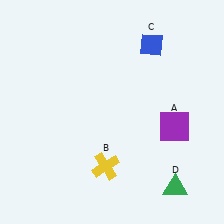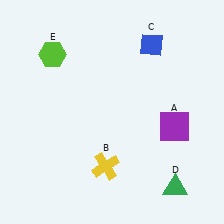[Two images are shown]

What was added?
A lime hexagon (E) was added in Image 2.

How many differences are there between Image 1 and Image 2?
There is 1 difference between the two images.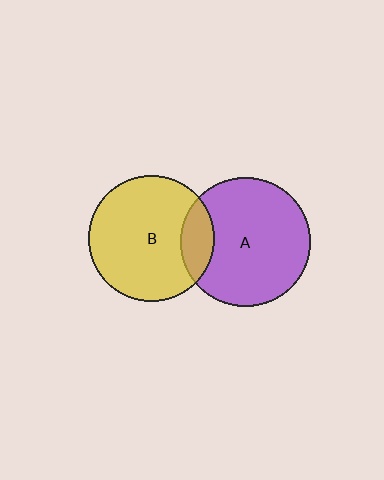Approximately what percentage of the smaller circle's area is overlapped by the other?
Approximately 15%.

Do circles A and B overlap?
Yes.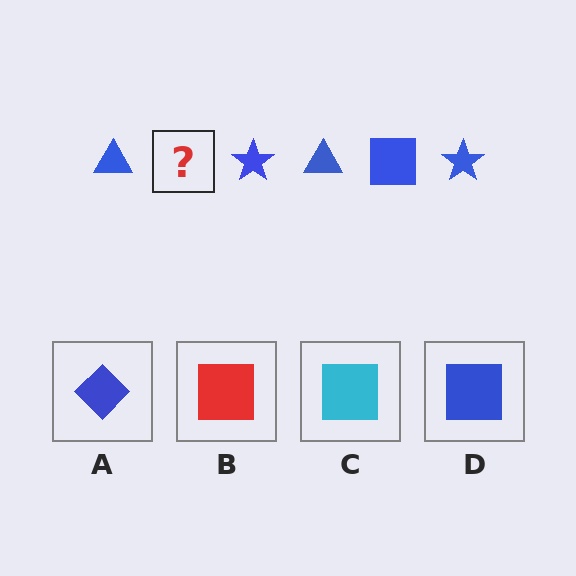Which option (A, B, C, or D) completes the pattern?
D.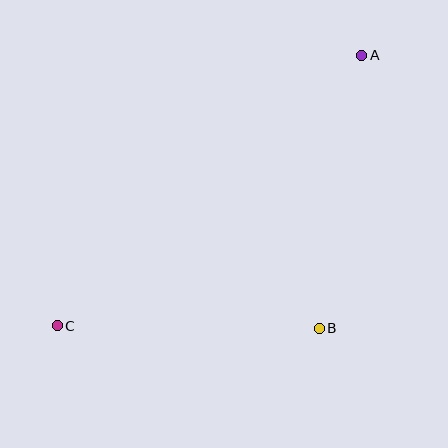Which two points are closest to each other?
Points B and C are closest to each other.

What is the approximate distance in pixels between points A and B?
The distance between A and B is approximately 276 pixels.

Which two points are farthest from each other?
Points A and C are farthest from each other.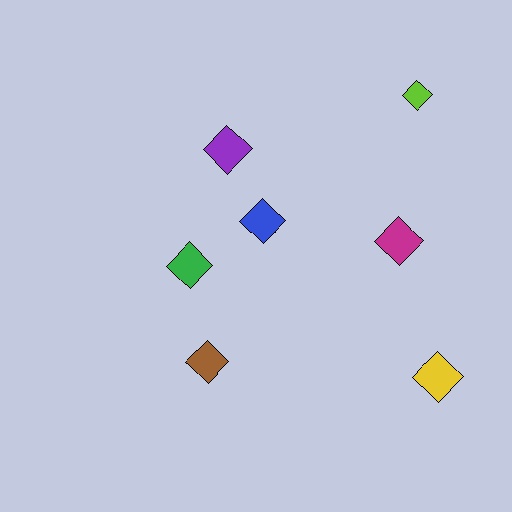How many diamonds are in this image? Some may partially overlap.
There are 7 diamonds.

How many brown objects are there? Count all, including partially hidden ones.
There is 1 brown object.